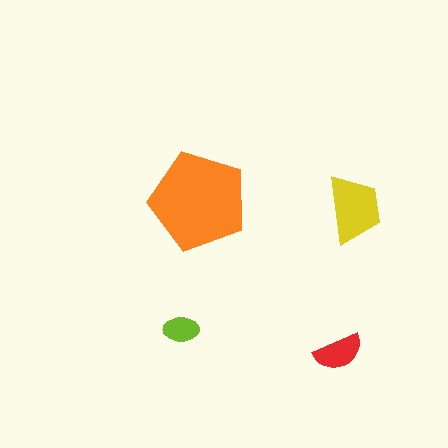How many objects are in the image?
There are 4 objects in the image.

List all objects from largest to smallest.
The orange pentagon, the yellow trapezoid, the red semicircle, the lime ellipse.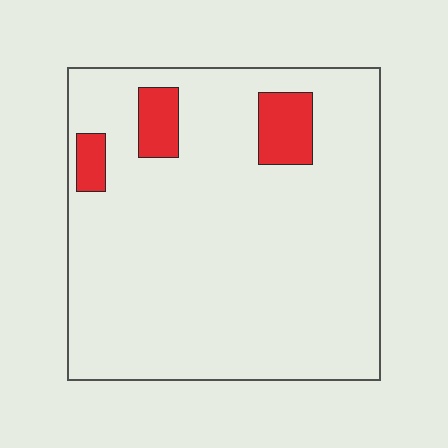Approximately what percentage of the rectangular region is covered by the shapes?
Approximately 10%.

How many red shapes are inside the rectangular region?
3.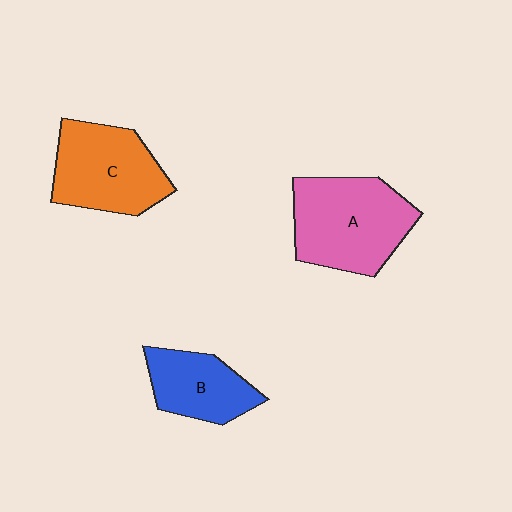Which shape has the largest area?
Shape A (pink).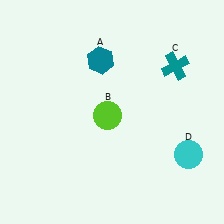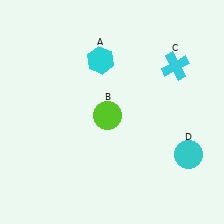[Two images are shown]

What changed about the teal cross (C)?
In Image 1, C is teal. In Image 2, it changed to cyan.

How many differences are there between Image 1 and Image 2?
There are 2 differences between the two images.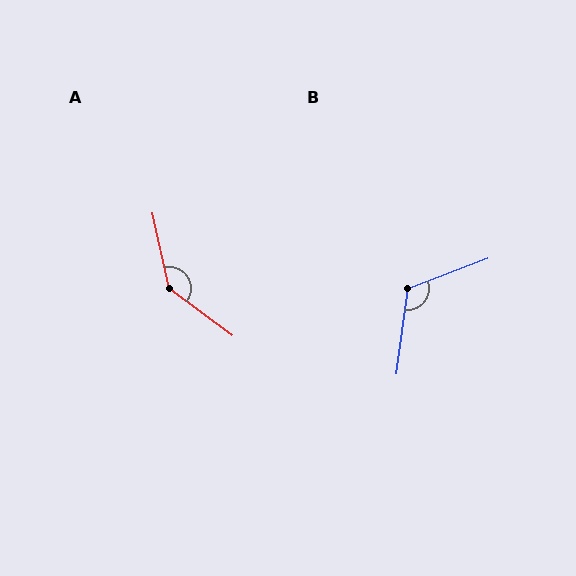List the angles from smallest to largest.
B (119°), A (139°).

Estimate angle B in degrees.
Approximately 119 degrees.